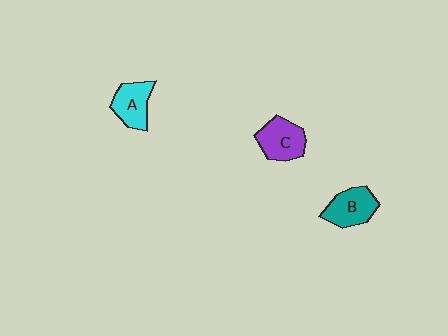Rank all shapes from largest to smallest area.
From largest to smallest: C (purple), B (teal), A (cyan).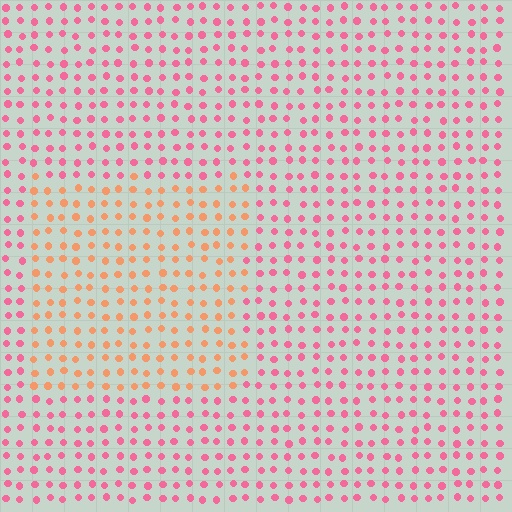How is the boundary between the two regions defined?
The boundary is defined purely by a slight shift in hue (about 42 degrees). Spacing, size, and orientation are identical on both sides.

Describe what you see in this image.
The image is filled with small pink elements in a uniform arrangement. A rectangle-shaped region is visible where the elements are tinted to a slightly different hue, forming a subtle color boundary.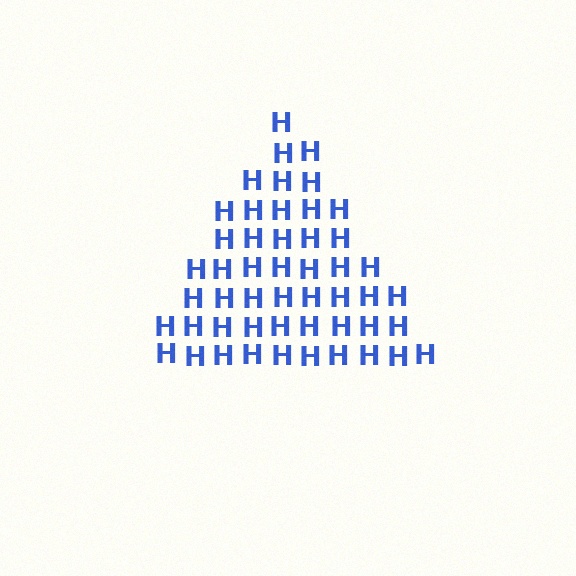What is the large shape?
The large shape is a triangle.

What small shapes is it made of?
It is made of small letter H's.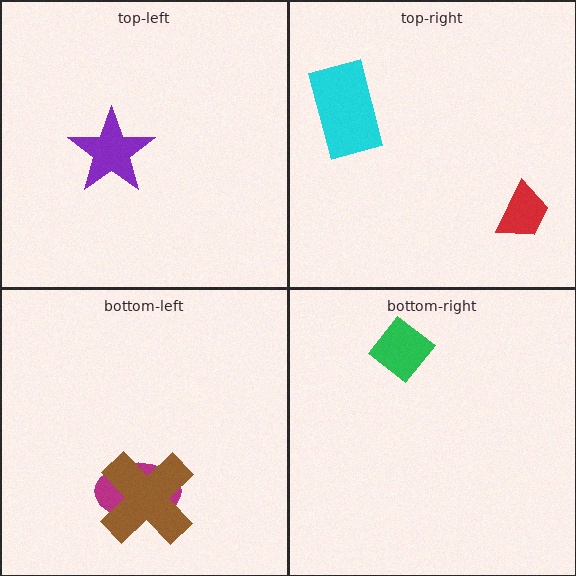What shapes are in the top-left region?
The purple star.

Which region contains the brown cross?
The bottom-left region.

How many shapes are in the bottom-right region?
1.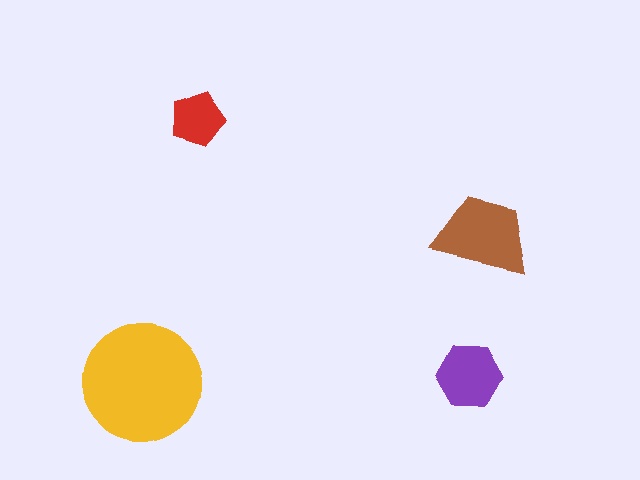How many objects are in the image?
There are 4 objects in the image.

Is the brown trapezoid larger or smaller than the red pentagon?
Larger.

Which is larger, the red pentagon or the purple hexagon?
The purple hexagon.